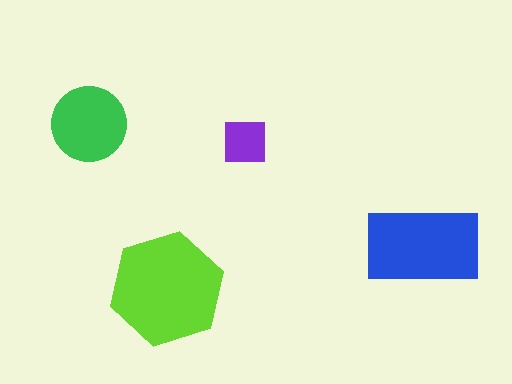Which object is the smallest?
The purple square.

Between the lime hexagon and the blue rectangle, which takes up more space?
The lime hexagon.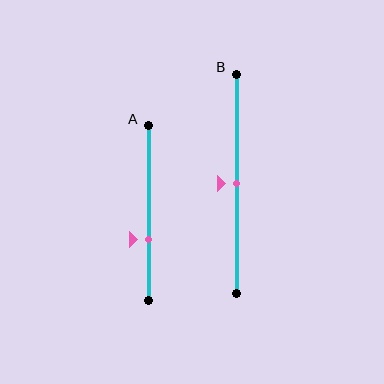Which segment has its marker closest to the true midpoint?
Segment B has its marker closest to the true midpoint.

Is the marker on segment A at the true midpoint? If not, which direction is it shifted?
No, the marker on segment A is shifted downward by about 15% of the segment length.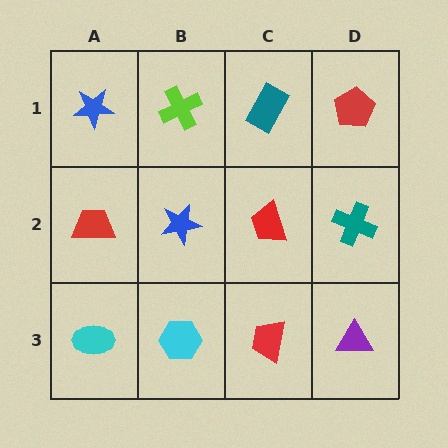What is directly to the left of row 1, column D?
A teal rectangle.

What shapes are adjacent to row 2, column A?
A blue star (row 1, column A), a cyan ellipse (row 3, column A), a blue star (row 2, column B).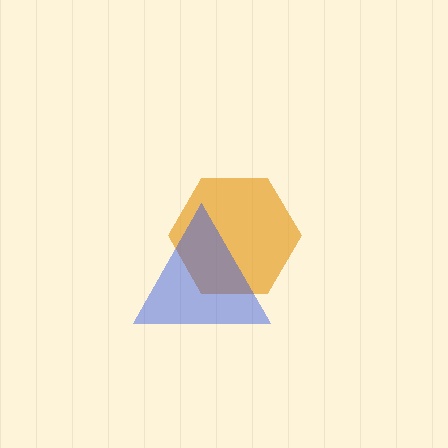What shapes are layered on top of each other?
The layered shapes are: an orange hexagon, a blue triangle.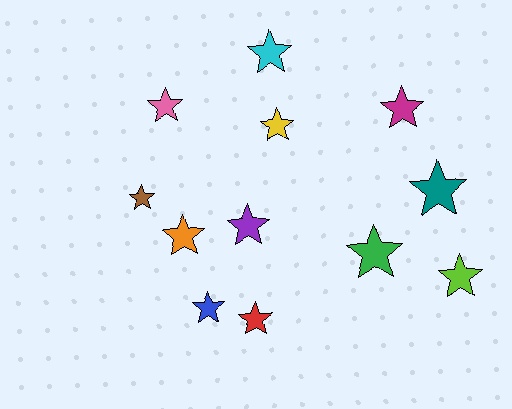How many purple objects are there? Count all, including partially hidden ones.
There is 1 purple object.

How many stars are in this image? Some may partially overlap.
There are 12 stars.